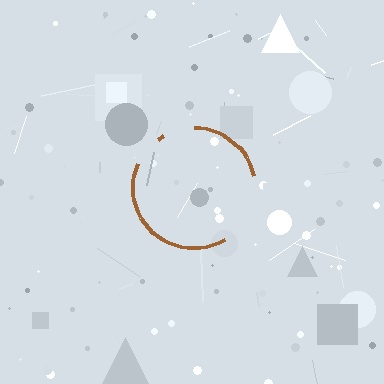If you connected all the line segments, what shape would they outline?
They would outline a circle.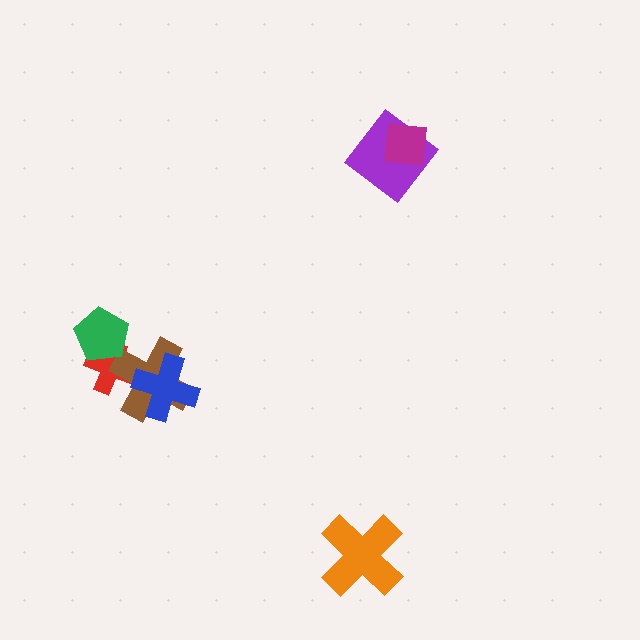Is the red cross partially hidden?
Yes, it is partially covered by another shape.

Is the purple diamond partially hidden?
Yes, it is partially covered by another shape.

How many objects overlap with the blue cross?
1 object overlaps with the blue cross.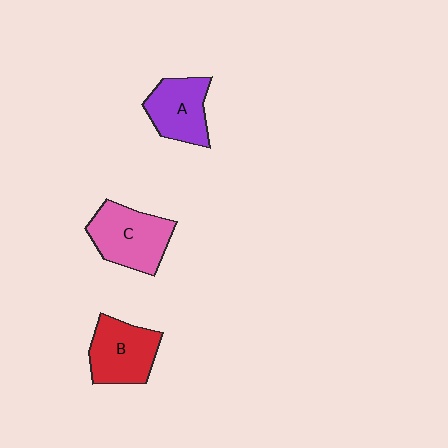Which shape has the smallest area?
Shape A (purple).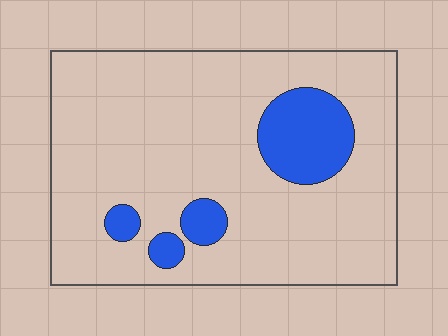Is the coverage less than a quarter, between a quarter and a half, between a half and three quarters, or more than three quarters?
Less than a quarter.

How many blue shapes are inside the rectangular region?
4.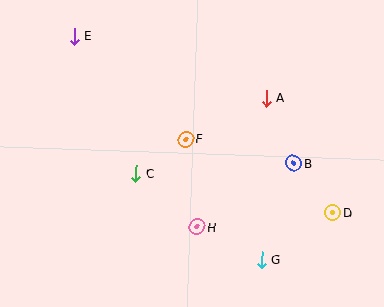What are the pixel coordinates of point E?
Point E is at (74, 36).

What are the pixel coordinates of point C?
Point C is at (136, 174).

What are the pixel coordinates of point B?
Point B is at (293, 163).